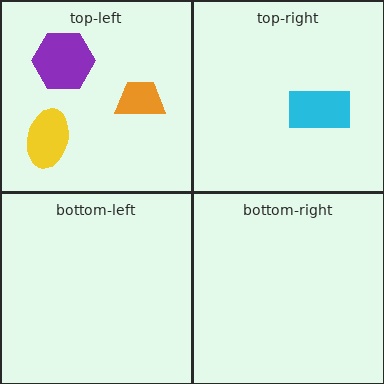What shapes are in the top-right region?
The cyan rectangle.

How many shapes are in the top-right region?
1.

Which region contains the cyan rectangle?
The top-right region.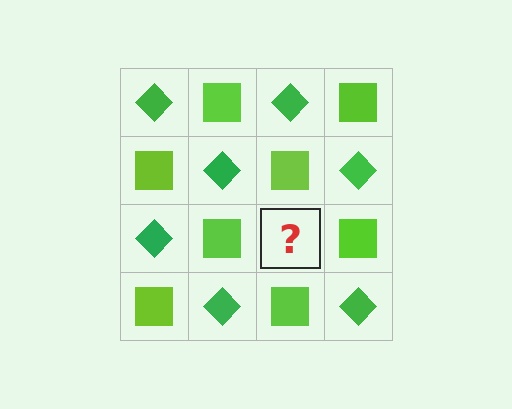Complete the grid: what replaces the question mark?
The question mark should be replaced with a green diamond.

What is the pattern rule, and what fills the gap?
The rule is that it alternates green diamond and lime square in a checkerboard pattern. The gap should be filled with a green diamond.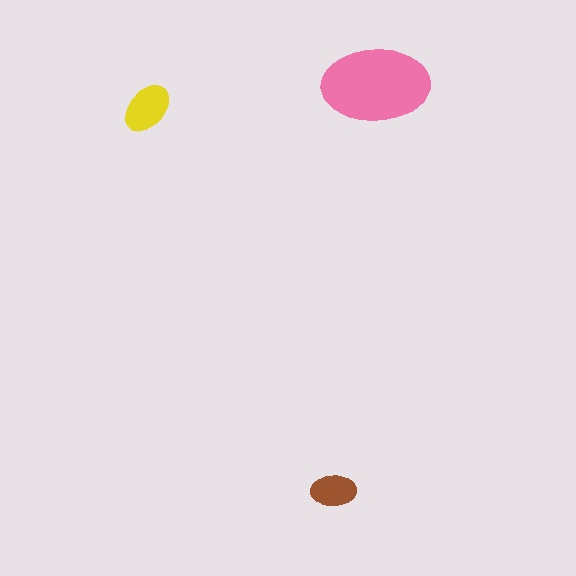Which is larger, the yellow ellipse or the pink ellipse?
The pink one.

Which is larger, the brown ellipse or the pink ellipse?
The pink one.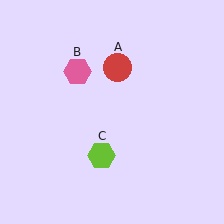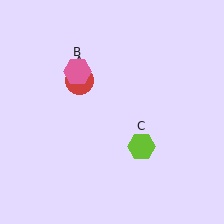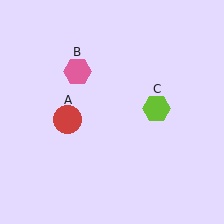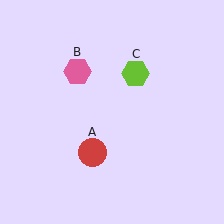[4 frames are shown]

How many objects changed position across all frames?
2 objects changed position: red circle (object A), lime hexagon (object C).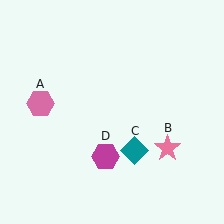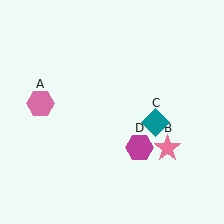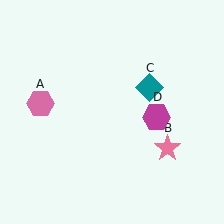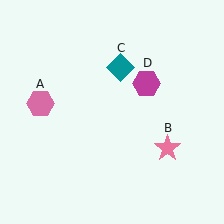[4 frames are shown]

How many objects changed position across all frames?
2 objects changed position: teal diamond (object C), magenta hexagon (object D).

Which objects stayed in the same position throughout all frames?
Pink hexagon (object A) and pink star (object B) remained stationary.